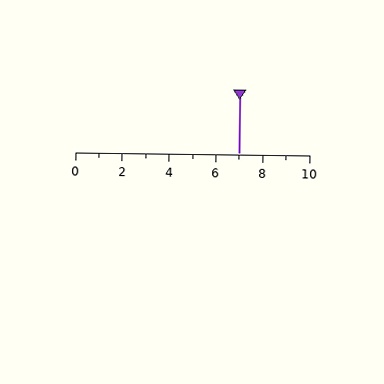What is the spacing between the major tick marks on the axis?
The major ticks are spaced 2 apart.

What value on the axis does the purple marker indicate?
The marker indicates approximately 7.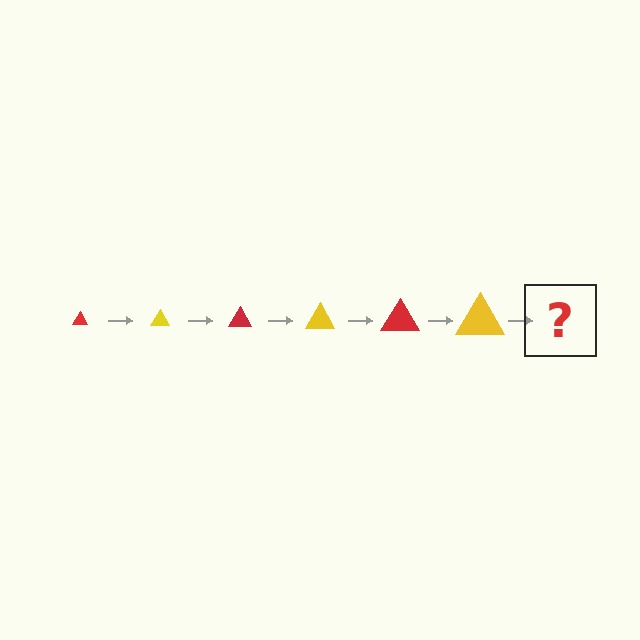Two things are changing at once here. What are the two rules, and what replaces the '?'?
The two rules are that the triangle grows larger each step and the color cycles through red and yellow. The '?' should be a red triangle, larger than the previous one.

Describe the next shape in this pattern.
It should be a red triangle, larger than the previous one.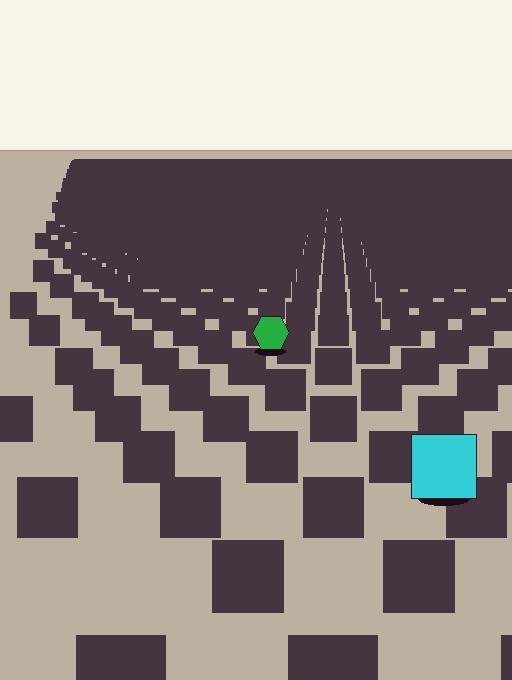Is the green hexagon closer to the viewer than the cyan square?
No. The cyan square is closer — you can tell from the texture gradient: the ground texture is coarser near it.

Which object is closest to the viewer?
The cyan square is closest. The texture marks near it are larger and more spread out.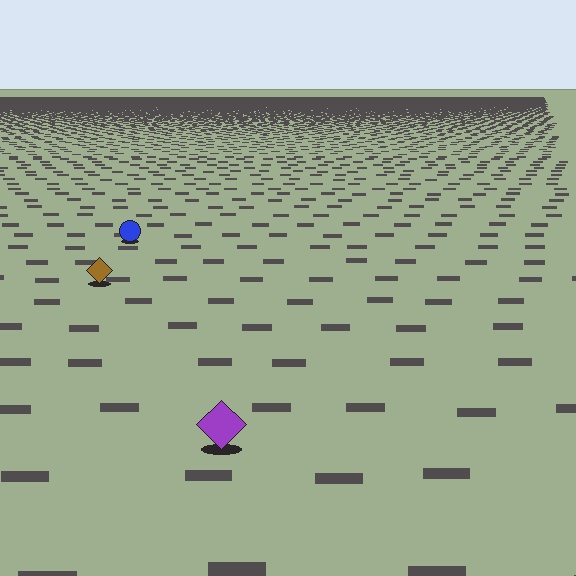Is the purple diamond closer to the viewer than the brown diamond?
Yes. The purple diamond is closer — you can tell from the texture gradient: the ground texture is coarser near it.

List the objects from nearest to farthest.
From nearest to farthest: the purple diamond, the brown diamond, the blue circle.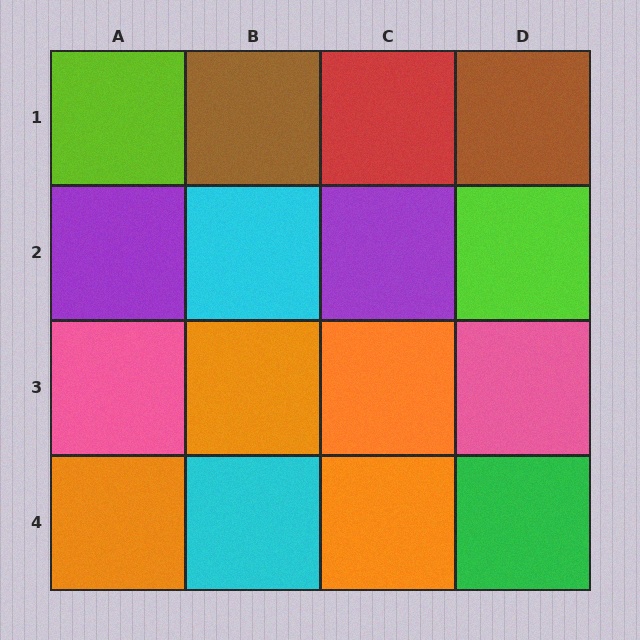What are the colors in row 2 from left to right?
Purple, cyan, purple, lime.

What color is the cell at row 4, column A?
Orange.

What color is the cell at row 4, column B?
Cyan.